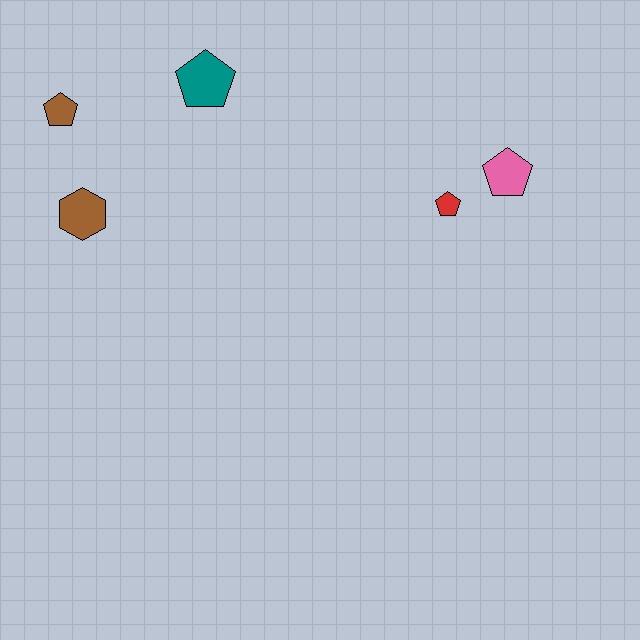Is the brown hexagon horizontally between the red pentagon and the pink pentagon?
No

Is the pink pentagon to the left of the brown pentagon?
No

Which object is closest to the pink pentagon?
The red pentagon is closest to the pink pentagon.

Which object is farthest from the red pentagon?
The brown pentagon is farthest from the red pentagon.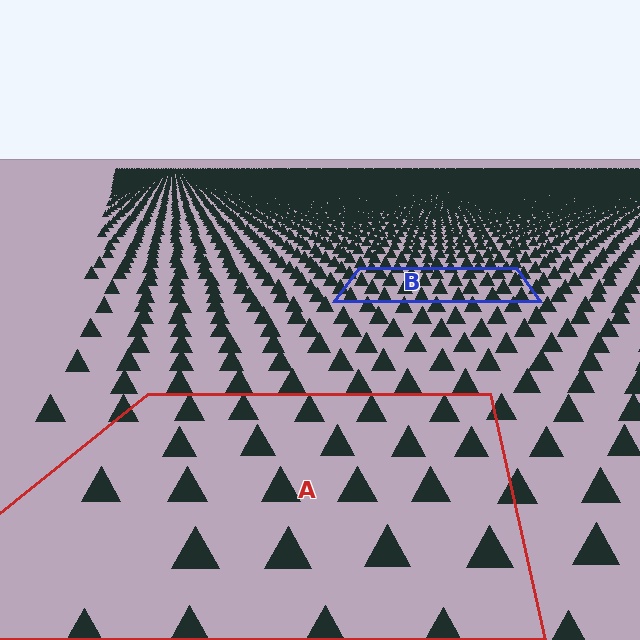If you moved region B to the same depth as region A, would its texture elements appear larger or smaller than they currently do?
They would appear larger. At a closer depth, the same texture elements are projected at a bigger on-screen size.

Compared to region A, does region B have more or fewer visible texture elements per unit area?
Region B has more texture elements per unit area — they are packed more densely because it is farther away.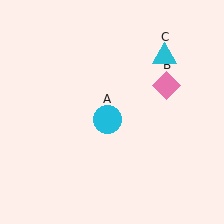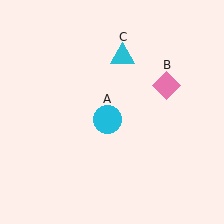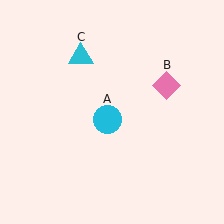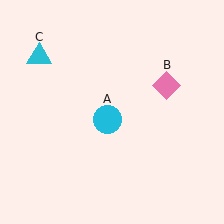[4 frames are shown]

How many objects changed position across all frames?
1 object changed position: cyan triangle (object C).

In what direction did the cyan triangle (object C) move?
The cyan triangle (object C) moved left.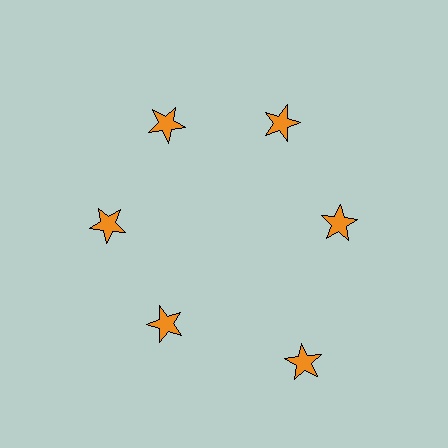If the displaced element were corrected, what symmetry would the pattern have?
It would have 6-fold rotational symmetry — the pattern would map onto itself every 60 degrees.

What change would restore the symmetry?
The symmetry would be restored by moving it inward, back onto the ring so that all 6 stars sit at equal angles and equal distance from the center.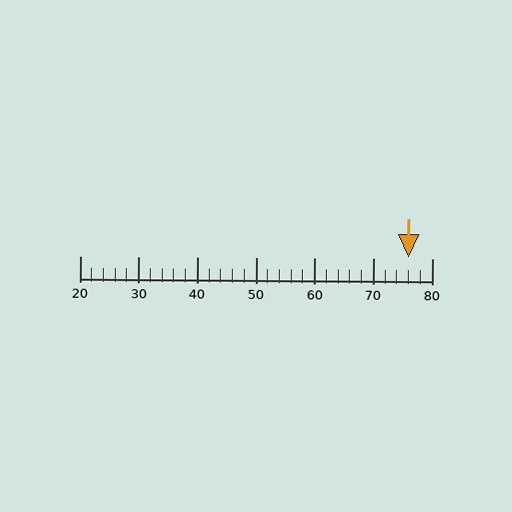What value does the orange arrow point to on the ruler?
The orange arrow points to approximately 76.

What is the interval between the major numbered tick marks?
The major tick marks are spaced 10 units apart.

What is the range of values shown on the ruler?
The ruler shows values from 20 to 80.